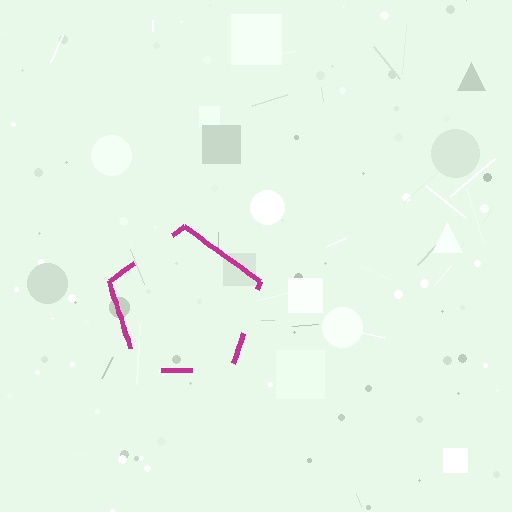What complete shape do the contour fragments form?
The contour fragments form a pentagon.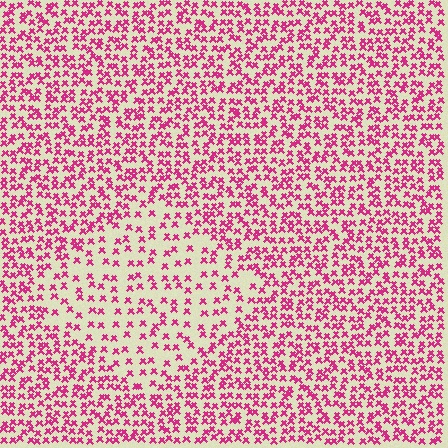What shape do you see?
I see a diamond.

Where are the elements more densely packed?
The elements are more densely packed outside the diamond boundary.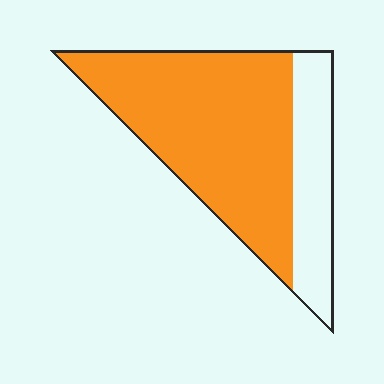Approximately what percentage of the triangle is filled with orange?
Approximately 75%.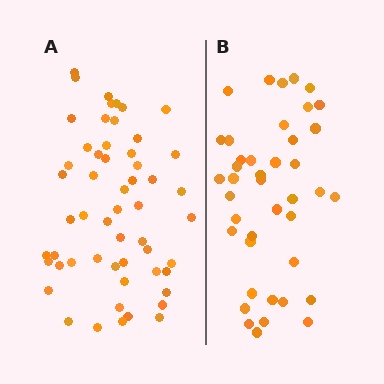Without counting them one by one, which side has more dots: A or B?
Region A (the left region) has more dots.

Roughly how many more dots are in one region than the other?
Region A has approximately 15 more dots than region B.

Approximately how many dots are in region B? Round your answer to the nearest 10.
About 40 dots. (The exact count is 41, which rounds to 40.)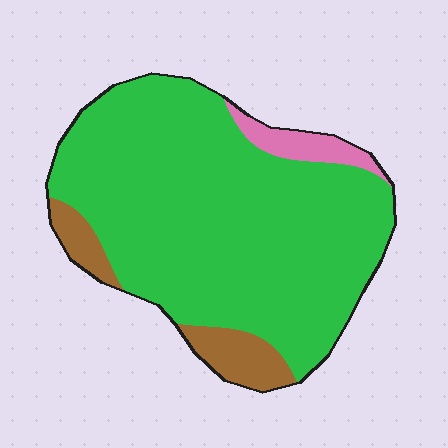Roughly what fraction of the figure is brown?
Brown takes up about one tenth (1/10) of the figure.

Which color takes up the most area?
Green, at roughly 85%.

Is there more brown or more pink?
Brown.